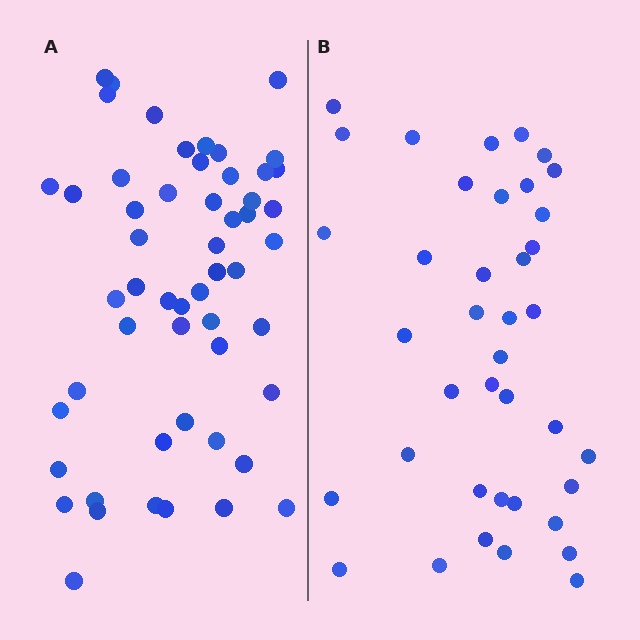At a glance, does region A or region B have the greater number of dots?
Region A (the left region) has more dots.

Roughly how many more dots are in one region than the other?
Region A has approximately 15 more dots than region B.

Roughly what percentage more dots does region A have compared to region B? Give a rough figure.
About 40% more.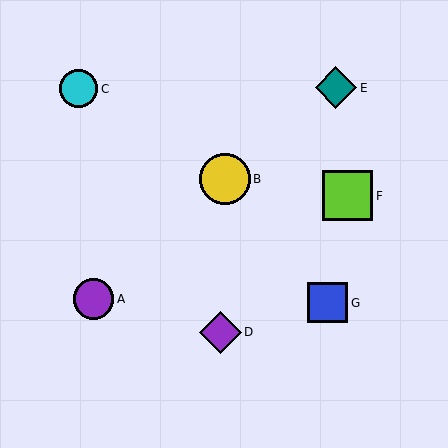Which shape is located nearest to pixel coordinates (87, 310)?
The purple circle (labeled A) at (94, 299) is nearest to that location.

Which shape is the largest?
The yellow circle (labeled B) is the largest.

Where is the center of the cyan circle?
The center of the cyan circle is at (79, 89).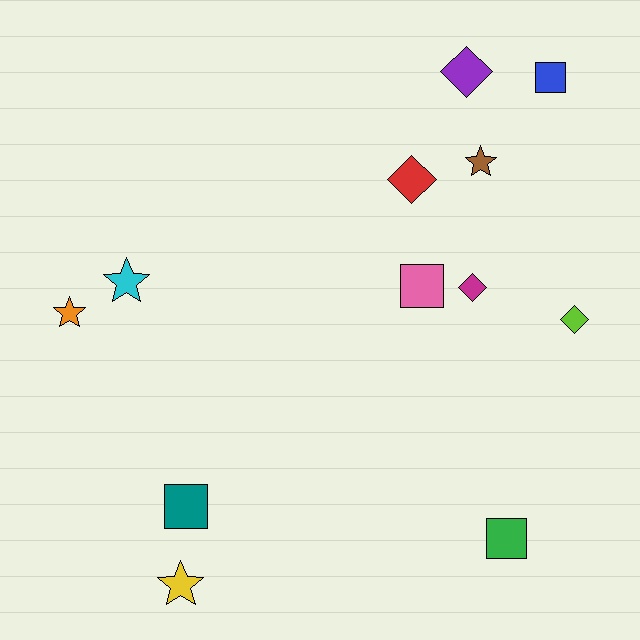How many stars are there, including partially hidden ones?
There are 4 stars.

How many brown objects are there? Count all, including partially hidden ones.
There is 1 brown object.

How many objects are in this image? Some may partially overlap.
There are 12 objects.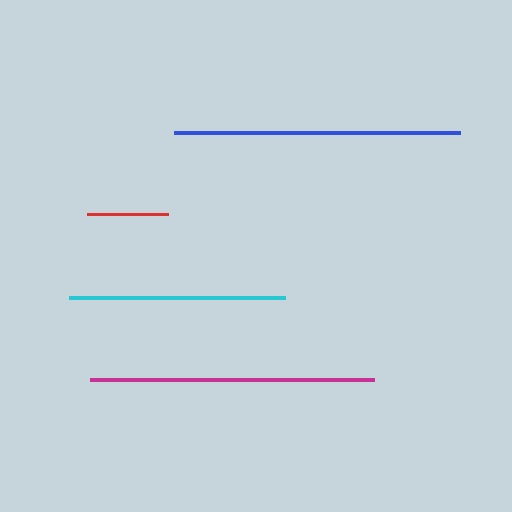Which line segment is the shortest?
The red line is the shortest at approximately 81 pixels.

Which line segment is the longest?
The blue line is the longest at approximately 286 pixels.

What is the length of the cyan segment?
The cyan segment is approximately 217 pixels long.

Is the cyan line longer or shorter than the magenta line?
The magenta line is longer than the cyan line.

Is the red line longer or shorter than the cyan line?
The cyan line is longer than the red line.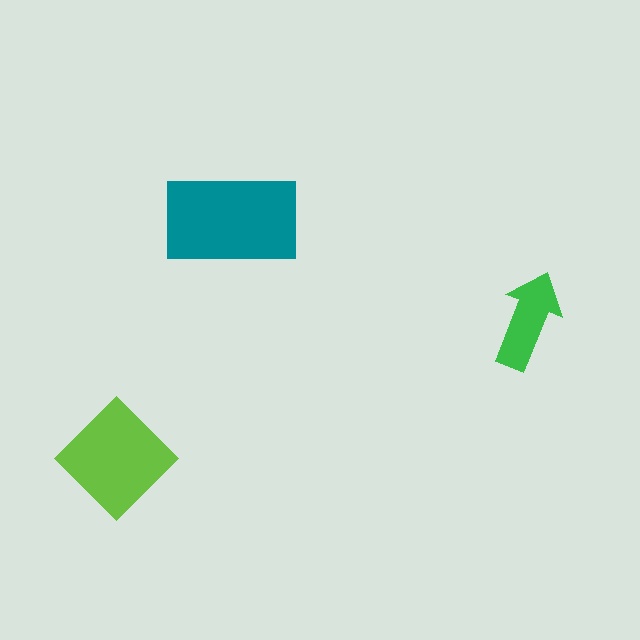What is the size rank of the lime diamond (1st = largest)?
2nd.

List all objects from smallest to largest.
The green arrow, the lime diamond, the teal rectangle.